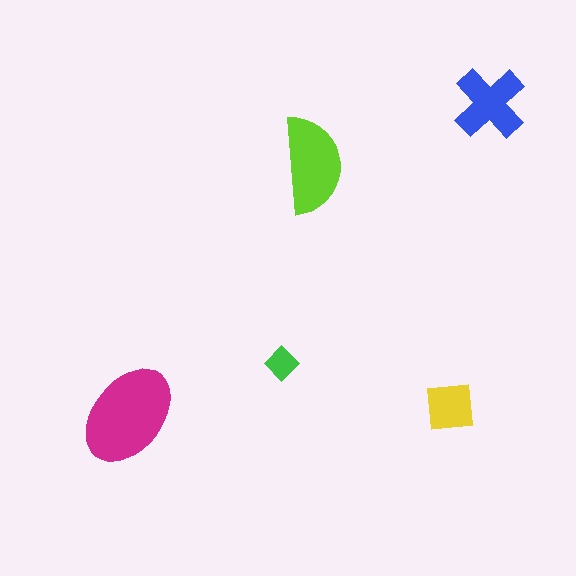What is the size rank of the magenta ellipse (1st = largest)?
1st.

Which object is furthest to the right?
The blue cross is rightmost.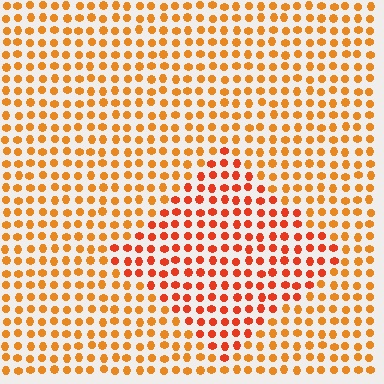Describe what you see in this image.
The image is filled with small orange elements in a uniform arrangement. A diamond-shaped region is visible where the elements are tinted to a slightly different hue, forming a subtle color boundary.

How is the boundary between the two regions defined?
The boundary is defined purely by a slight shift in hue (about 24 degrees). Spacing, size, and orientation are identical on both sides.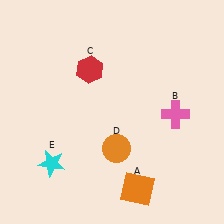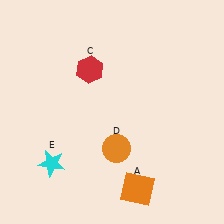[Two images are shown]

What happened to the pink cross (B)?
The pink cross (B) was removed in Image 2. It was in the bottom-right area of Image 1.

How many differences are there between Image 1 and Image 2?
There is 1 difference between the two images.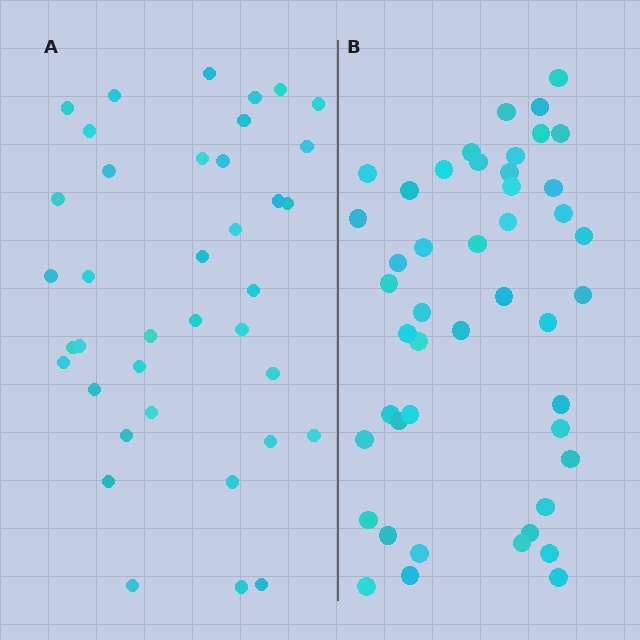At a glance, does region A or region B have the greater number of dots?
Region B (the right region) has more dots.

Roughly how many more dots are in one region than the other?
Region B has roughly 8 or so more dots than region A.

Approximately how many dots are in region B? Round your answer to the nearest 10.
About 50 dots. (The exact count is 46, which rounds to 50.)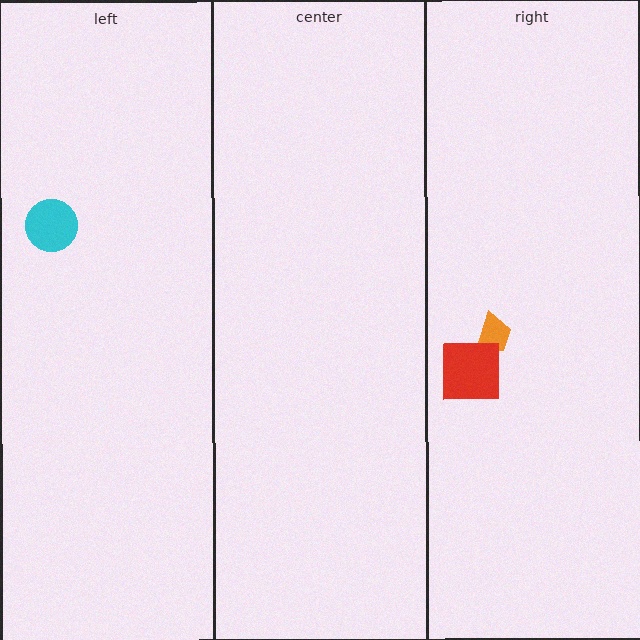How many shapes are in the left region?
1.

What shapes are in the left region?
The cyan circle.